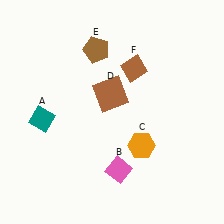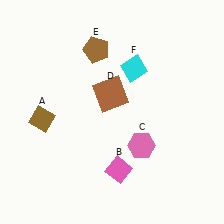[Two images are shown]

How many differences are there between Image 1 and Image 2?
There are 3 differences between the two images.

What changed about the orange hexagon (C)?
In Image 1, C is orange. In Image 2, it changed to pink.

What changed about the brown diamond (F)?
In Image 1, F is brown. In Image 2, it changed to cyan.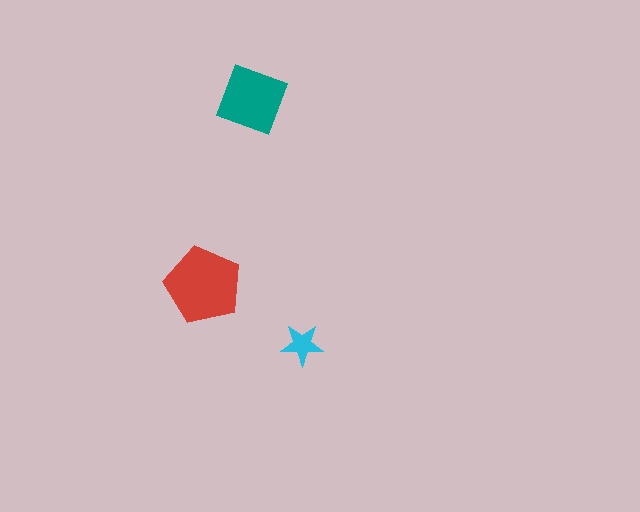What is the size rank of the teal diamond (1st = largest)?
2nd.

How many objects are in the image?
There are 3 objects in the image.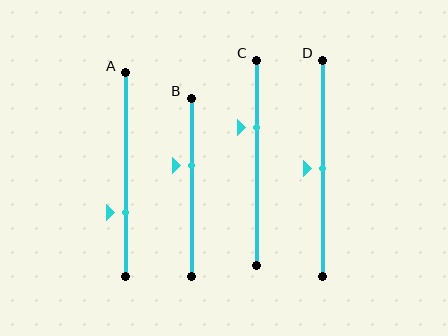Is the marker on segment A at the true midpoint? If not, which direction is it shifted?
No, the marker on segment A is shifted downward by about 19% of the segment length.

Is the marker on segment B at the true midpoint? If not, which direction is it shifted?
No, the marker on segment B is shifted upward by about 12% of the segment length.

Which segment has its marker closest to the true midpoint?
Segment D has its marker closest to the true midpoint.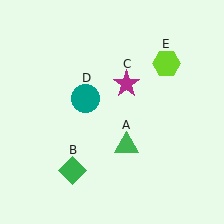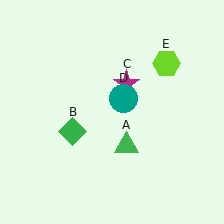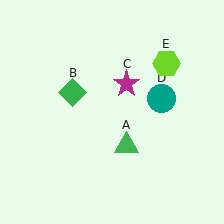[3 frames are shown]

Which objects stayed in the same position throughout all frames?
Green triangle (object A) and magenta star (object C) and lime hexagon (object E) remained stationary.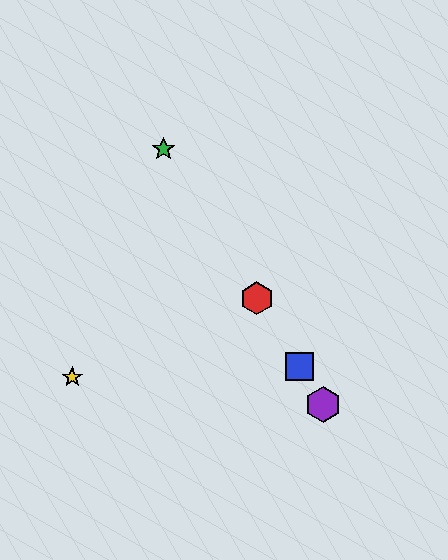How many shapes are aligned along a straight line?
4 shapes (the red hexagon, the blue square, the green star, the purple hexagon) are aligned along a straight line.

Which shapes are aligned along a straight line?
The red hexagon, the blue square, the green star, the purple hexagon are aligned along a straight line.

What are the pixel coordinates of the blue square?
The blue square is at (300, 367).